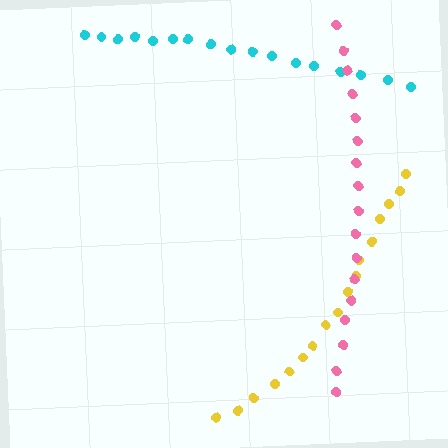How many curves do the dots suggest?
There are 3 distinct paths.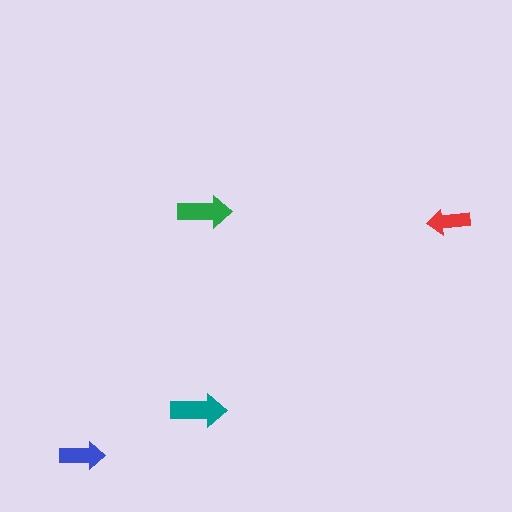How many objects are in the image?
There are 4 objects in the image.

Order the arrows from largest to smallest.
the teal one, the green one, the blue one, the red one.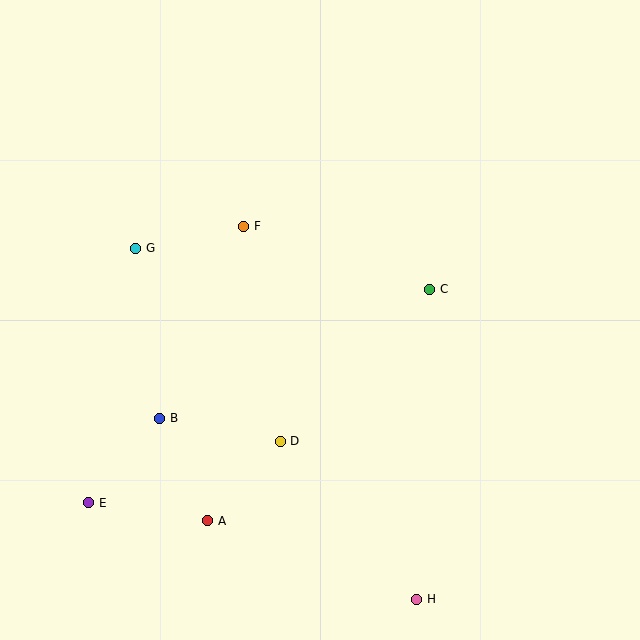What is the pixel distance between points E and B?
The distance between E and B is 110 pixels.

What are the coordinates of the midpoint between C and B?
The midpoint between C and B is at (295, 354).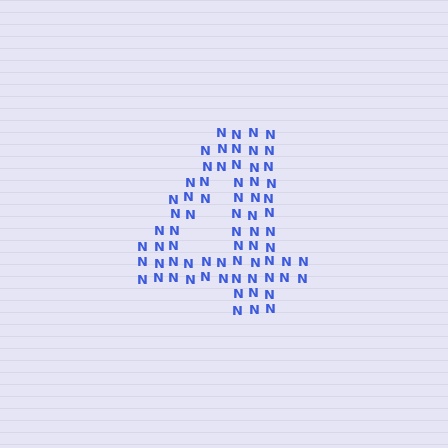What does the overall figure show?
The overall figure shows the digit 4.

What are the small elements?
The small elements are letter N's.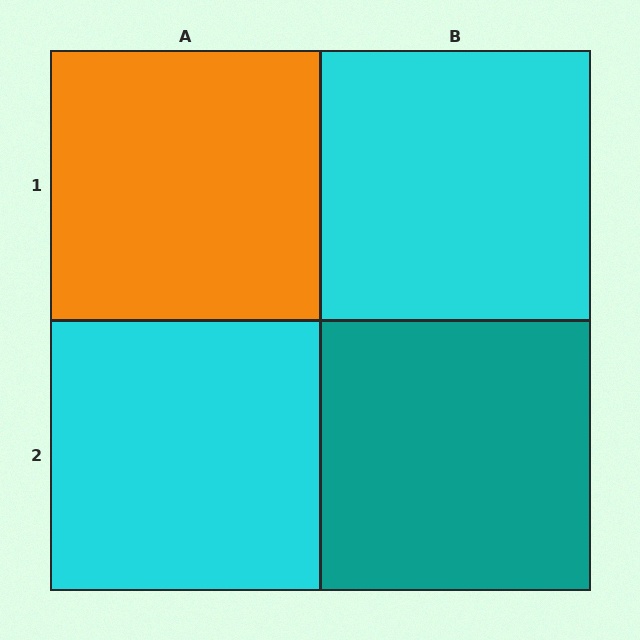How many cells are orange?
1 cell is orange.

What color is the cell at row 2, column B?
Teal.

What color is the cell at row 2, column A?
Cyan.